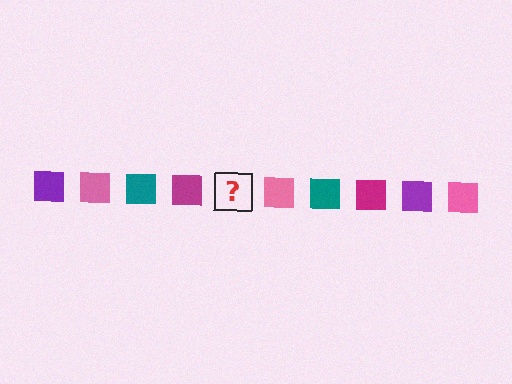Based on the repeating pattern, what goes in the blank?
The blank should be a purple square.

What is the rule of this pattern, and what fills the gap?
The rule is that the pattern cycles through purple, pink, teal, magenta squares. The gap should be filled with a purple square.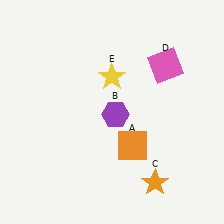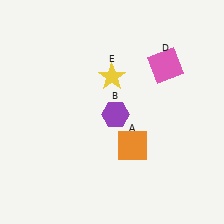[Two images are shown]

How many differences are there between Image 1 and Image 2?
There is 1 difference between the two images.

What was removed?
The orange star (C) was removed in Image 2.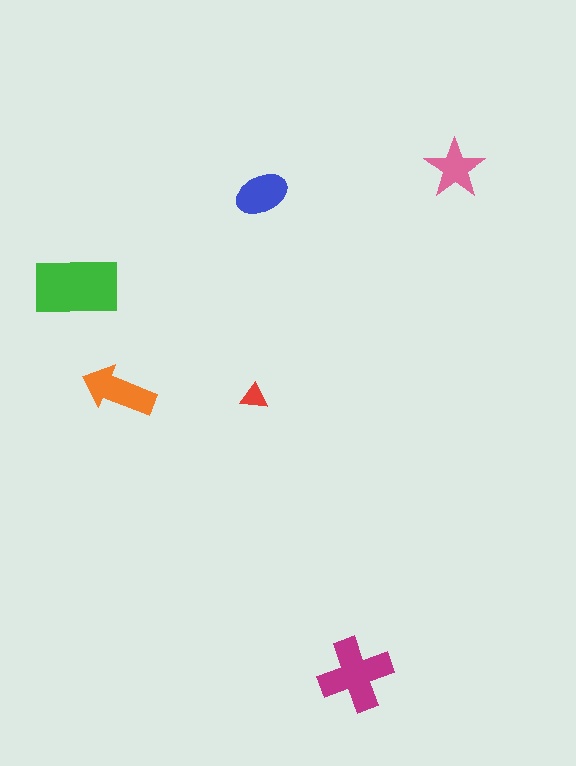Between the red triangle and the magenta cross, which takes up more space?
The magenta cross.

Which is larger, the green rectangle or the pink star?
The green rectangle.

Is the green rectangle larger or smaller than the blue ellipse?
Larger.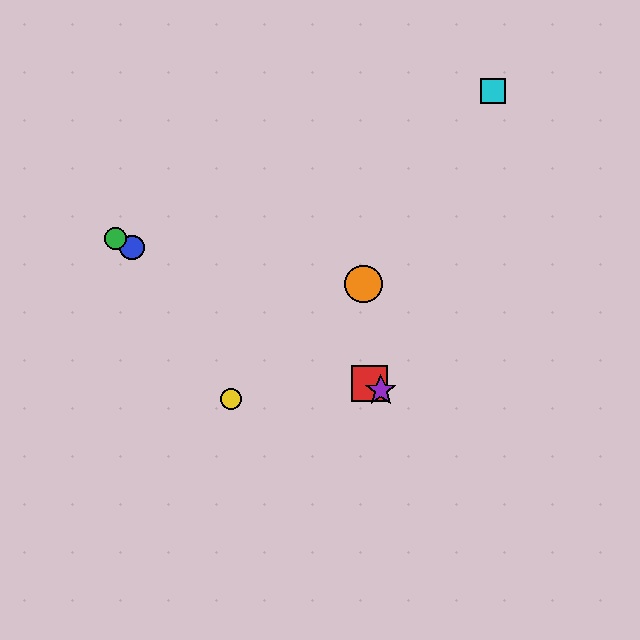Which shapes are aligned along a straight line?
The red square, the blue circle, the green circle, the purple star are aligned along a straight line.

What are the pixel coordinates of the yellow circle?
The yellow circle is at (231, 399).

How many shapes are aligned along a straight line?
4 shapes (the red square, the blue circle, the green circle, the purple star) are aligned along a straight line.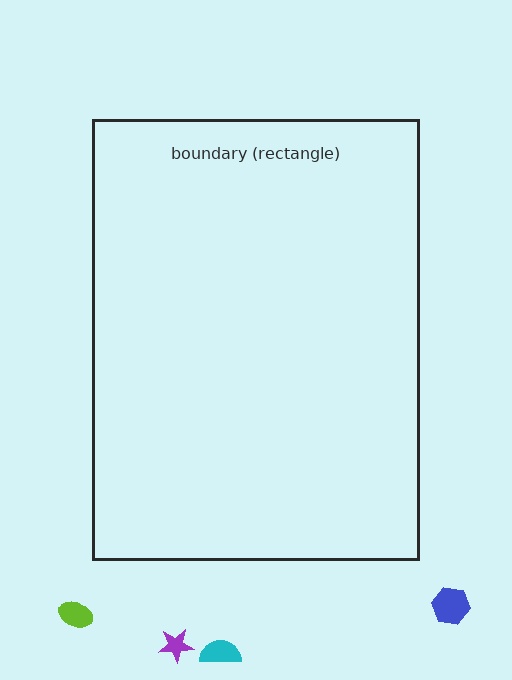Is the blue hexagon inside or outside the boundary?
Outside.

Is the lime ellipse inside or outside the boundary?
Outside.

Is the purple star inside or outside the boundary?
Outside.